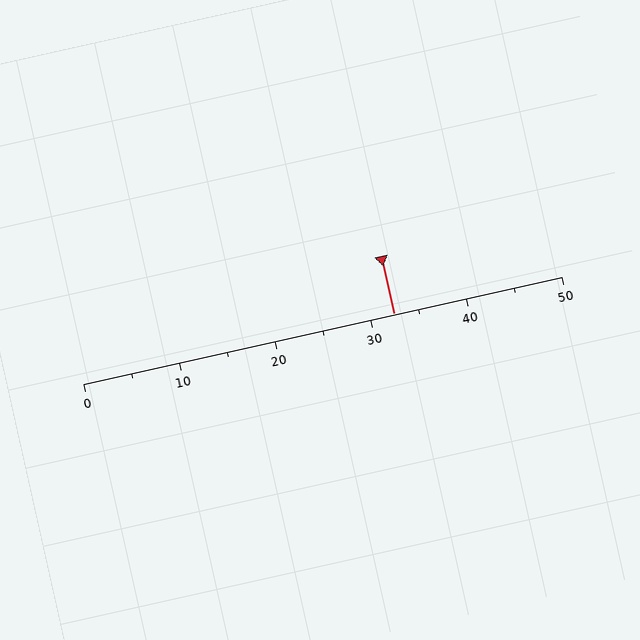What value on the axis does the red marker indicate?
The marker indicates approximately 32.5.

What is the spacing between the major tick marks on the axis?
The major ticks are spaced 10 apart.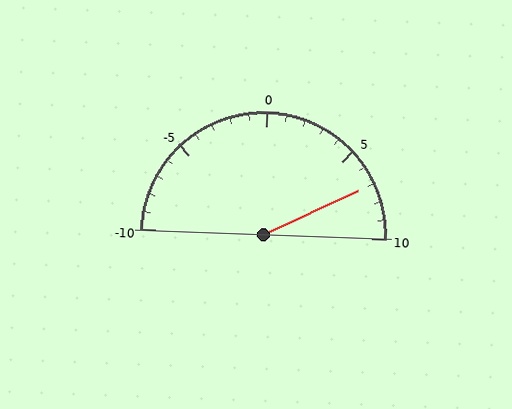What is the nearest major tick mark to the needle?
The nearest major tick mark is 5.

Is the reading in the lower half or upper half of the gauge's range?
The reading is in the upper half of the range (-10 to 10).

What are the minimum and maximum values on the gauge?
The gauge ranges from -10 to 10.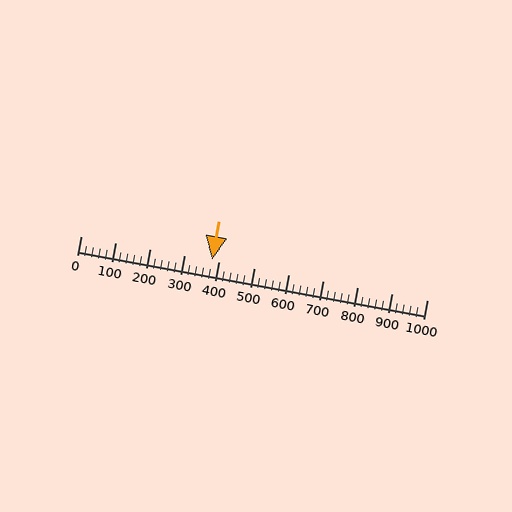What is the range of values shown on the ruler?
The ruler shows values from 0 to 1000.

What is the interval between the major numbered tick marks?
The major tick marks are spaced 100 units apart.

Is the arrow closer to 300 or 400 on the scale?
The arrow is closer to 400.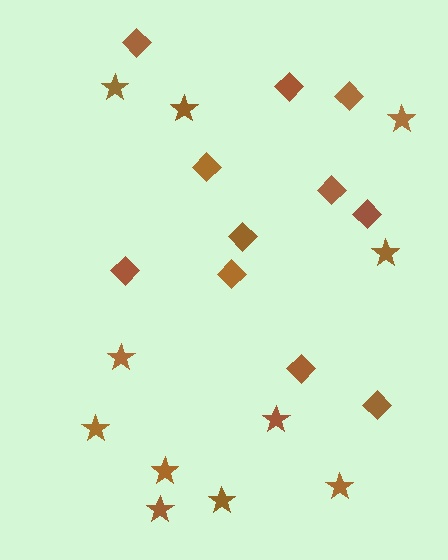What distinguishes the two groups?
There are 2 groups: one group of stars (11) and one group of diamonds (11).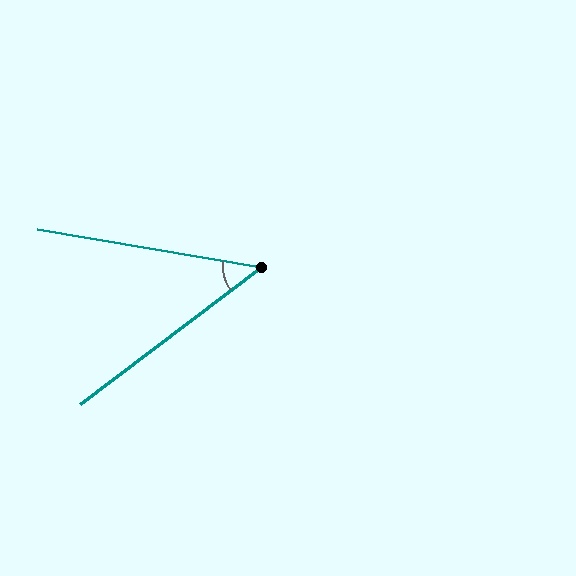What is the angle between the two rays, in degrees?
Approximately 47 degrees.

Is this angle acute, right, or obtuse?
It is acute.